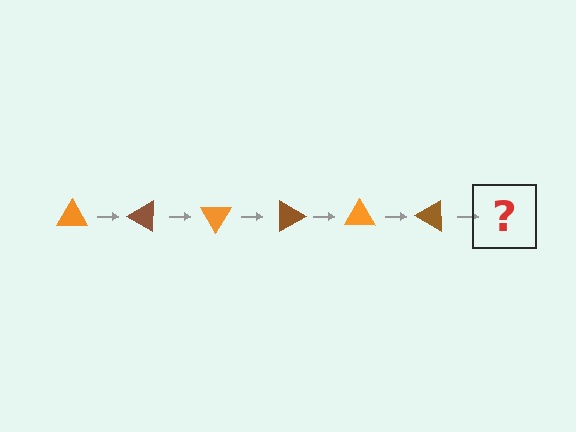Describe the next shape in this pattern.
It should be an orange triangle, rotated 180 degrees from the start.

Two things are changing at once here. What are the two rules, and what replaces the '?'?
The two rules are that it rotates 30 degrees each step and the color cycles through orange and brown. The '?' should be an orange triangle, rotated 180 degrees from the start.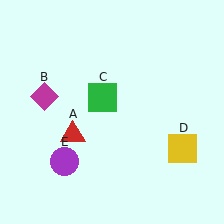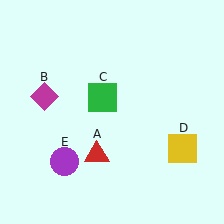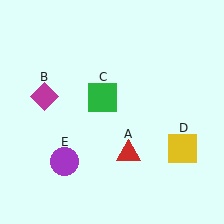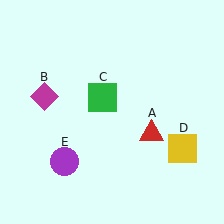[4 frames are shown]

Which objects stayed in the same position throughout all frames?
Magenta diamond (object B) and green square (object C) and yellow square (object D) and purple circle (object E) remained stationary.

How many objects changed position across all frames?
1 object changed position: red triangle (object A).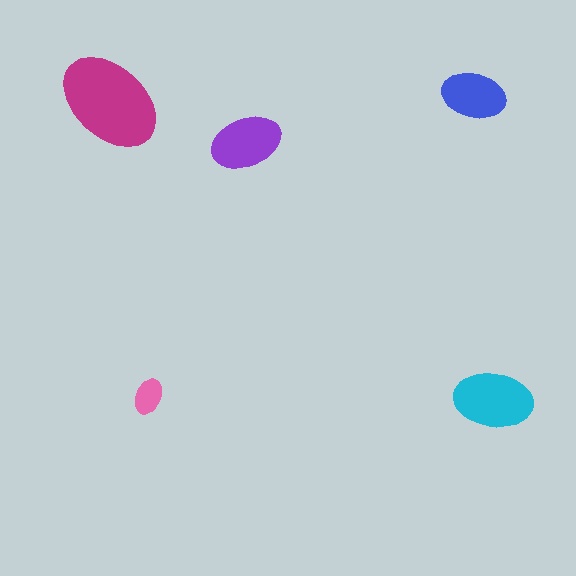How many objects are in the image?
There are 5 objects in the image.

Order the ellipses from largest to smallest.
the magenta one, the cyan one, the purple one, the blue one, the pink one.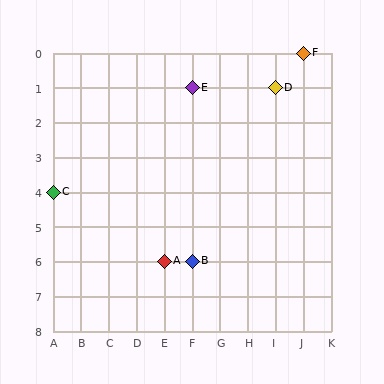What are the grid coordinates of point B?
Point B is at grid coordinates (F, 6).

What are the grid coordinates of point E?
Point E is at grid coordinates (F, 1).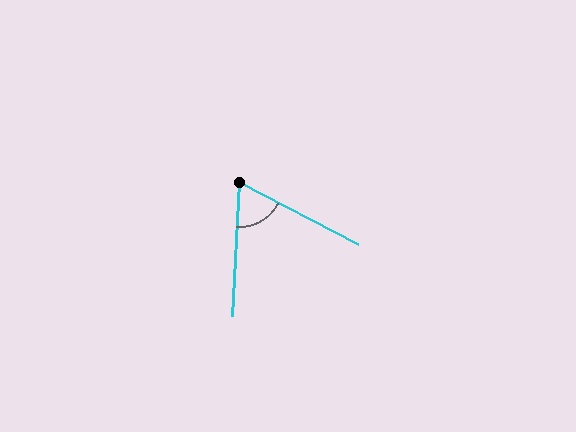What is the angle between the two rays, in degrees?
Approximately 66 degrees.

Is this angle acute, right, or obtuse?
It is acute.